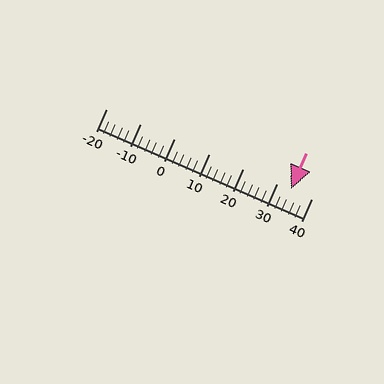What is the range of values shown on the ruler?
The ruler shows values from -20 to 40.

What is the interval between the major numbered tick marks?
The major tick marks are spaced 10 units apart.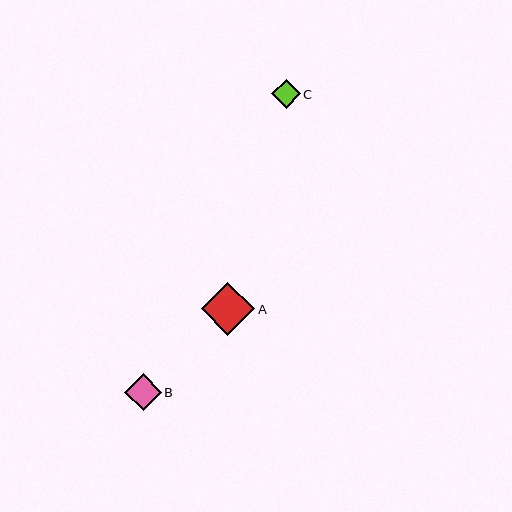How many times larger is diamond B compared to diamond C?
Diamond B is approximately 1.3 times the size of diamond C.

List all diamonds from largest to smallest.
From largest to smallest: A, B, C.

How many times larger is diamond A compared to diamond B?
Diamond A is approximately 1.4 times the size of diamond B.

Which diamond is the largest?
Diamond A is the largest with a size of approximately 53 pixels.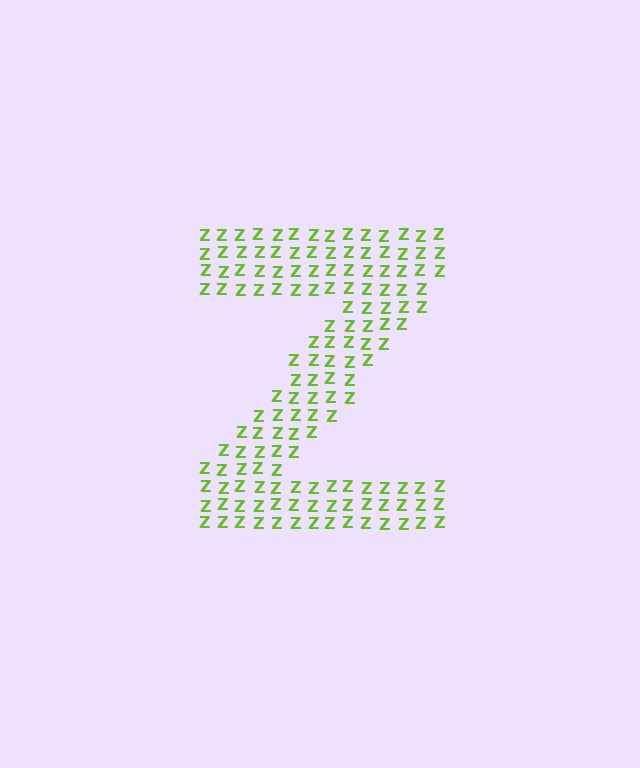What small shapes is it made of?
It is made of small letter Z's.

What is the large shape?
The large shape is the letter Z.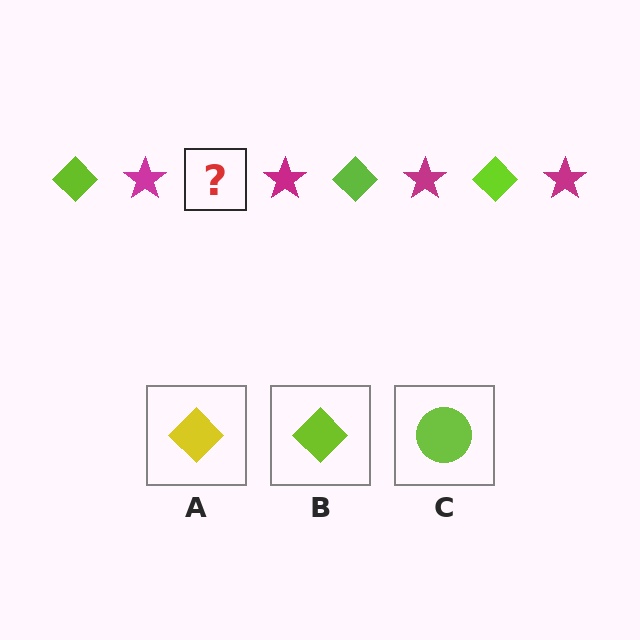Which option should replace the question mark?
Option B.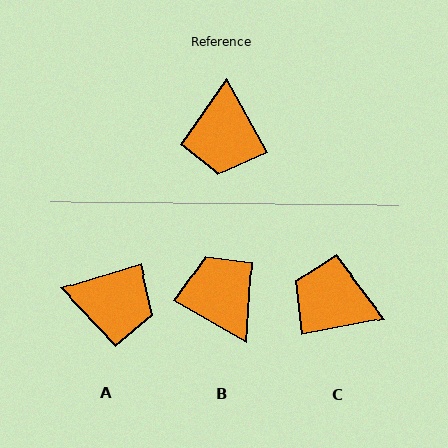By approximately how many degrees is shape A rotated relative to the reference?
Approximately 79 degrees counter-clockwise.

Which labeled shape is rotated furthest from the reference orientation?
B, about 149 degrees away.